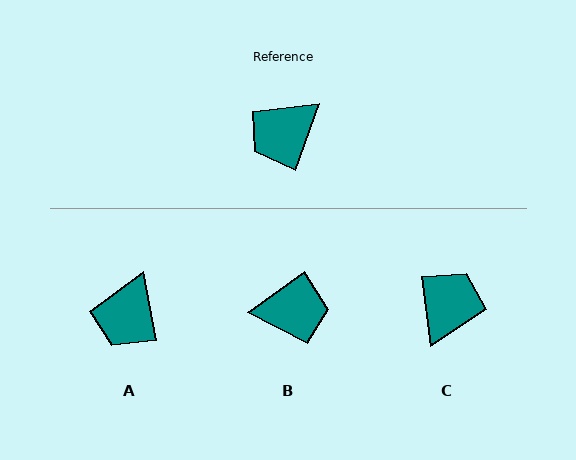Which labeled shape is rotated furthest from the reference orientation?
C, about 153 degrees away.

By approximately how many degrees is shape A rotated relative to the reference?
Approximately 29 degrees counter-clockwise.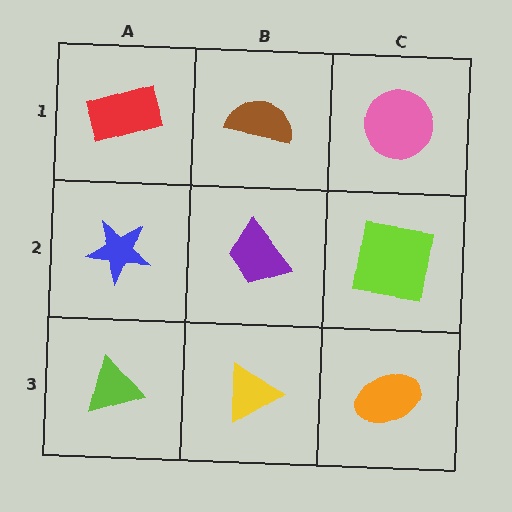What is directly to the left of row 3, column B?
A lime triangle.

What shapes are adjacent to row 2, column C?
A pink circle (row 1, column C), an orange ellipse (row 3, column C), a purple trapezoid (row 2, column B).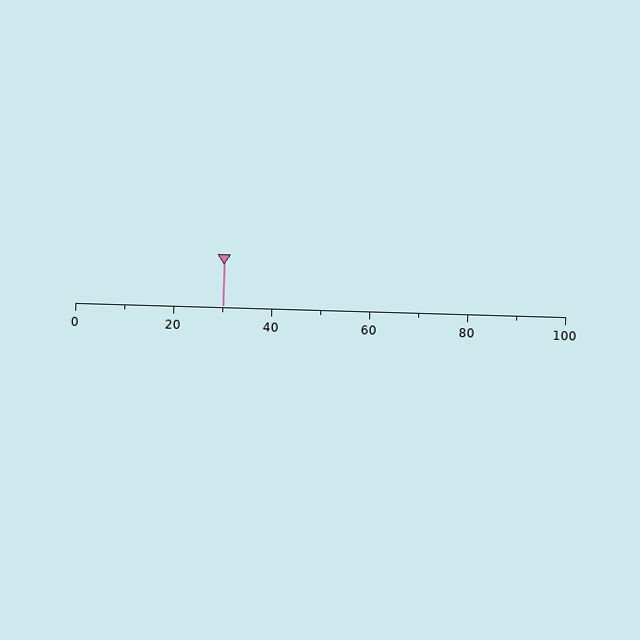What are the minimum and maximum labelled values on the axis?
The axis runs from 0 to 100.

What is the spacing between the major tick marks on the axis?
The major ticks are spaced 20 apart.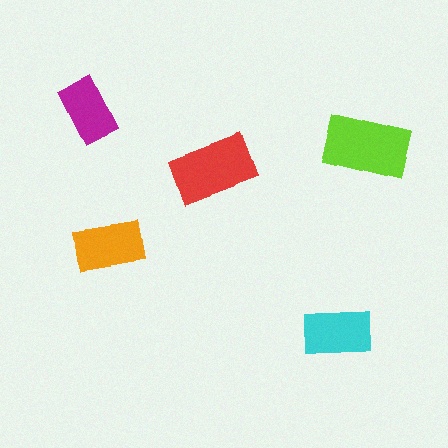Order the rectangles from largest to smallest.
the lime one, the red one, the orange one, the cyan one, the magenta one.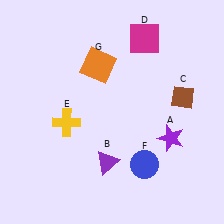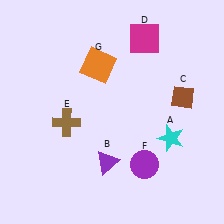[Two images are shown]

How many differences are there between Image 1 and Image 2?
There are 3 differences between the two images.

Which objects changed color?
A changed from purple to cyan. E changed from yellow to brown. F changed from blue to purple.